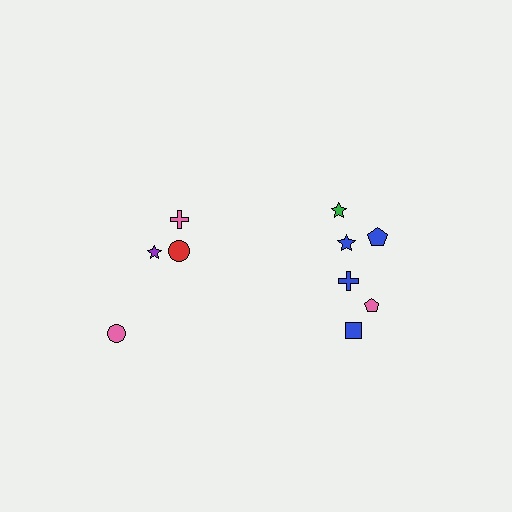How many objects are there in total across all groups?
There are 10 objects.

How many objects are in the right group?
There are 6 objects.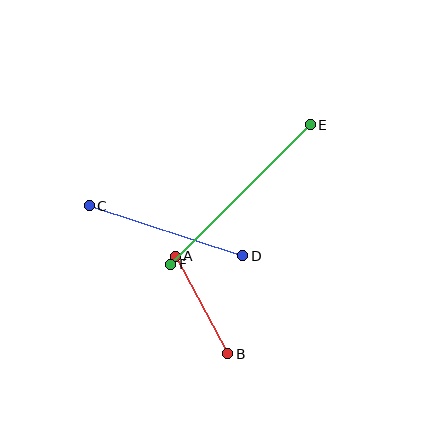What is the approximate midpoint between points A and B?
The midpoint is at approximately (202, 305) pixels.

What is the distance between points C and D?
The distance is approximately 161 pixels.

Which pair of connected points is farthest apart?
Points E and F are farthest apart.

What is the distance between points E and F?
The distance is approximately 197 pixels.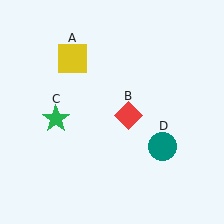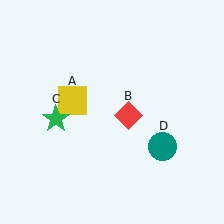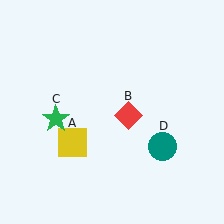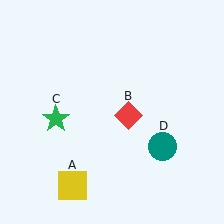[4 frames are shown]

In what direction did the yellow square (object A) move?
The yellow square (object A) moved down.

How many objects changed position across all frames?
1 object changed position: yellow square (object A).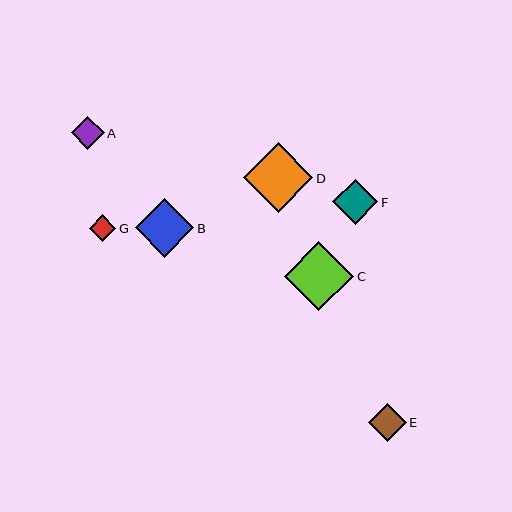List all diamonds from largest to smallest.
From largest to smallest: C, D, B, F, E, A, G.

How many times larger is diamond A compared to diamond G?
Diamond A is approximately 1.2 times the size of diamond G.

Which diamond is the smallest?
Diamond G is the smallest with a size of approximately 27 pixels.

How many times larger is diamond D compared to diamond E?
Diamond D is approximately 1.8 times the size of diamond E.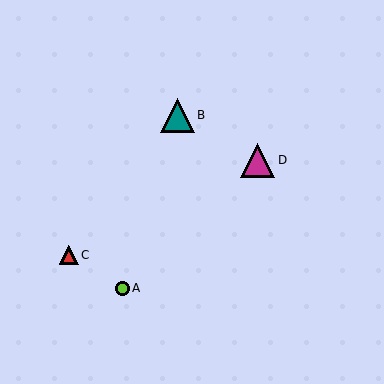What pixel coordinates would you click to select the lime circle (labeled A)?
Click at (123, 288) to select the lime circle A.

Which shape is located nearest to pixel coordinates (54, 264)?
The red triangle (labeled C) at (69, 255) is nearest to that location.